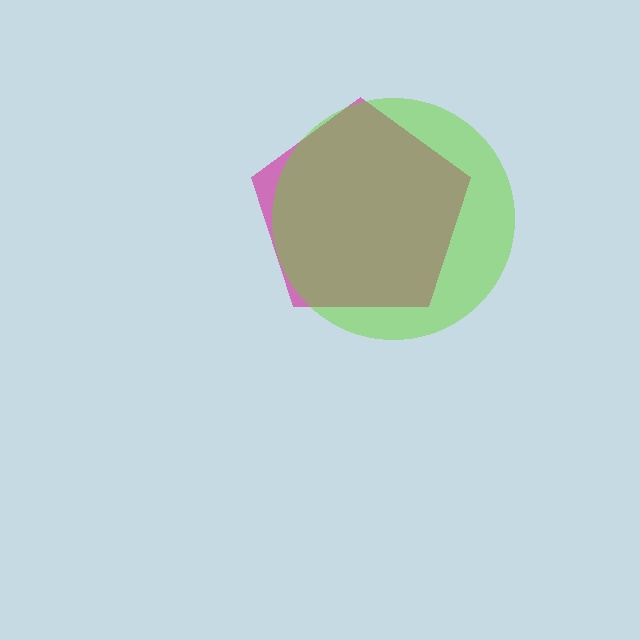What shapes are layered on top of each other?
The layered shapes are: a magenta pentagon, a lime circle.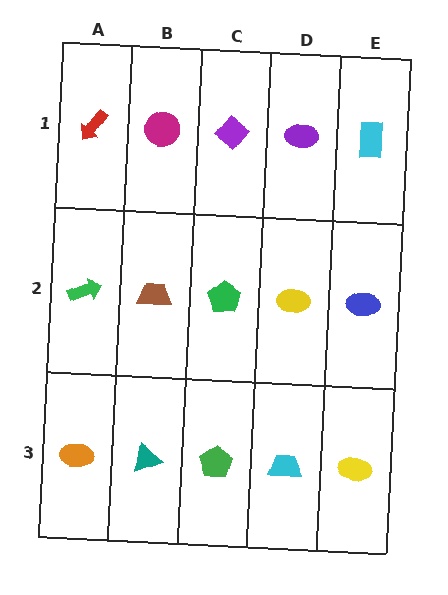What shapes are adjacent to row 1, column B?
A brown trapezoid (row 2, column B), a red arrow (row 1, column A), a purple diamond (row 1, column C).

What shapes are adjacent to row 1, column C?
A green pentagon (row 2, column C), a magenta circle (row 1, column B), a purple ellipse (row 1, column D).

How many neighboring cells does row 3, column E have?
2.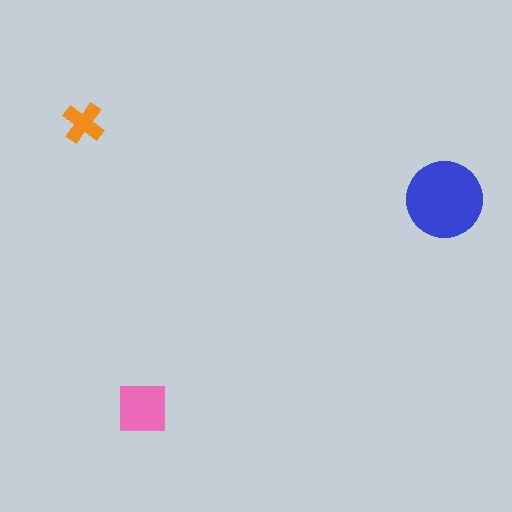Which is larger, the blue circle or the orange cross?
The blue circle.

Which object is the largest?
The blue circle.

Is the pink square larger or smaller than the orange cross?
Larger.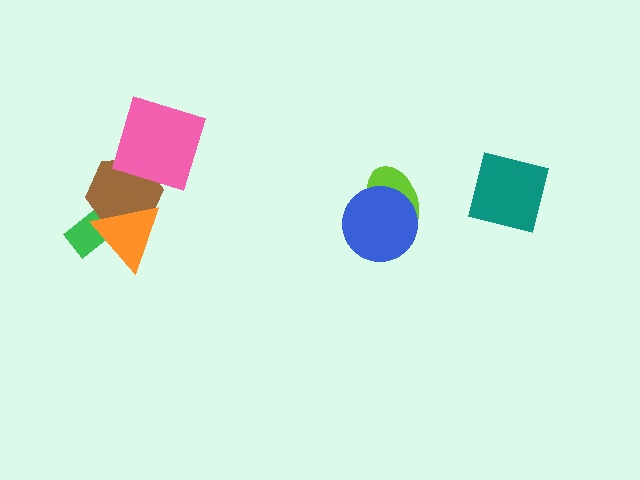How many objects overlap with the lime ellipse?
1 object overlaps with the lime ellipse.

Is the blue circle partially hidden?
No, no other shape covers it.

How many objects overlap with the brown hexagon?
3 objects overlap with the brown hexagon.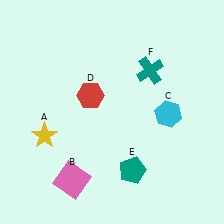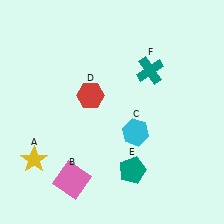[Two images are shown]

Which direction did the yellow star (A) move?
The yellow star (A) moved down.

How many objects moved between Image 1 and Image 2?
2 objects moved between the two images.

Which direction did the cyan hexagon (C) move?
The cyan hexagon (C) moved left.